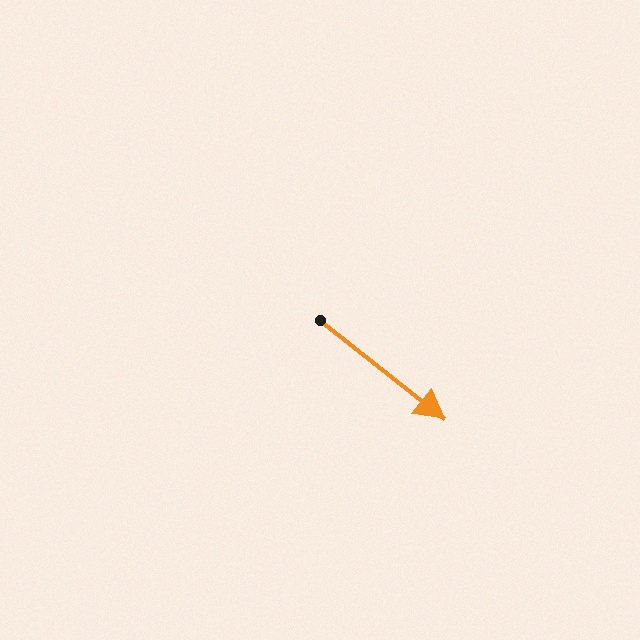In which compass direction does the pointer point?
Southeast.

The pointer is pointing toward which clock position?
Roughly 4 o'clock.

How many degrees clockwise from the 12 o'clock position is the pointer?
Approximately 129 degrees.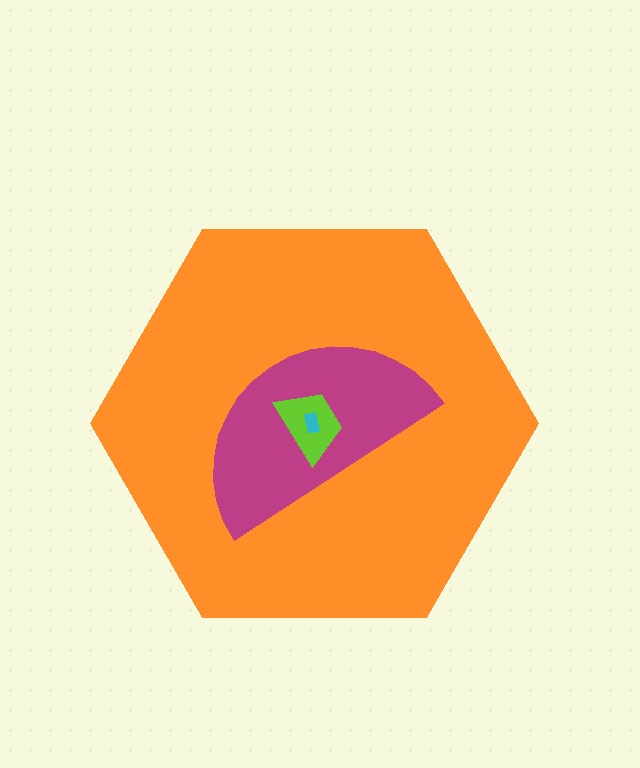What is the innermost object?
The cyan rectangle.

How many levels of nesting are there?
4.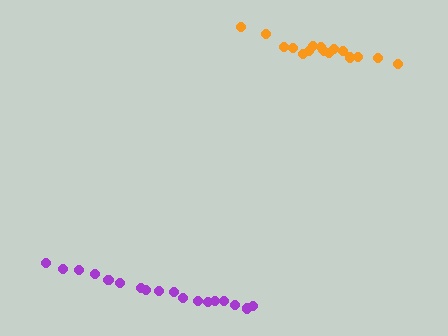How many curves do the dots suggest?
There are 2 distinct paths.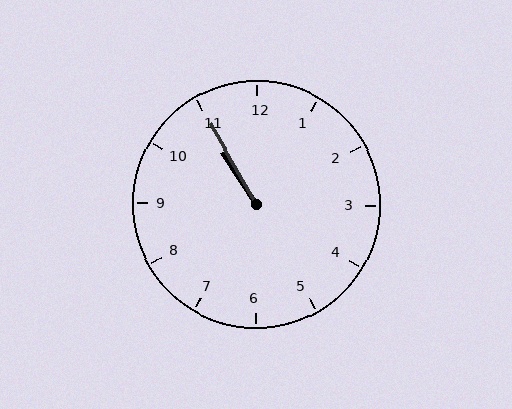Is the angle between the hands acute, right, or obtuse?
It is acute.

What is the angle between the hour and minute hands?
Approximately 2 degrees.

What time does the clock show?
10:55.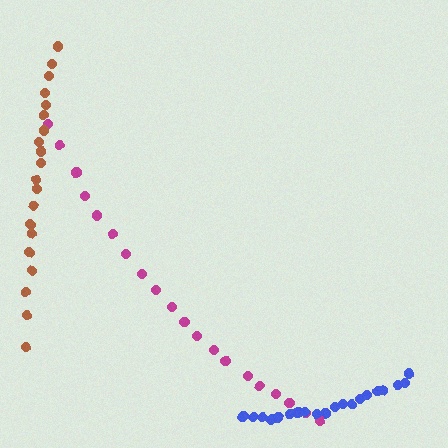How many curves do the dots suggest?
There are 3 distinct paths.